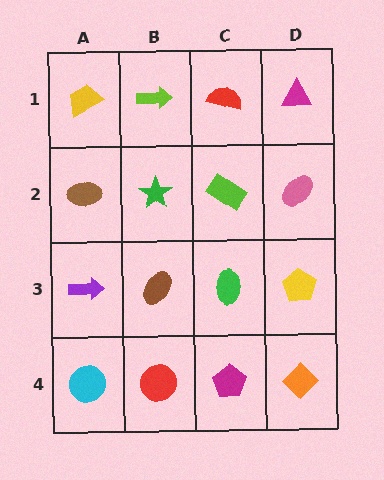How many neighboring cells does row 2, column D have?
3.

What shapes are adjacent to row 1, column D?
A pink ellipse (row 2, column D), a red semicircle (row 1, column C).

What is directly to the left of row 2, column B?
A brown ellipse.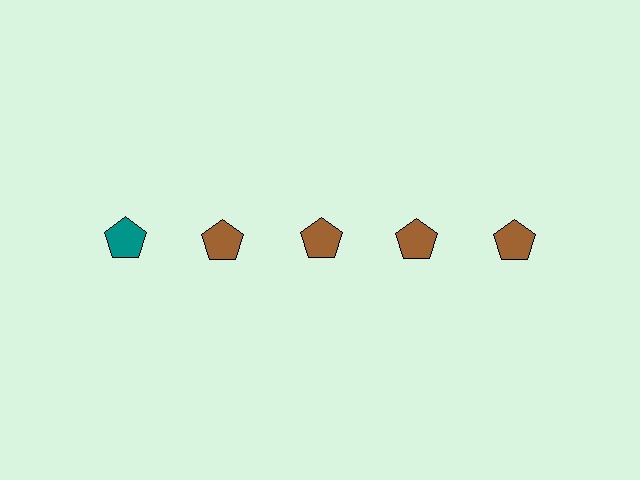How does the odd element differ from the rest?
It has a different color: teal instead of brown.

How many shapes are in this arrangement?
There are 5 shapes arranged in a grid pattern.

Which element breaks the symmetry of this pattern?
The teal pentagon in the top row, leftmost column breaks the symmetry. All other shapes are brown pentagons.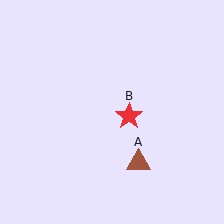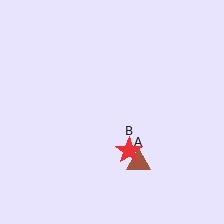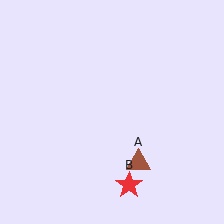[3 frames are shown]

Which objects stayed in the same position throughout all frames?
Brown triangle (object A) remained stationary.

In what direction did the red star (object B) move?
The red star (object B) moved down.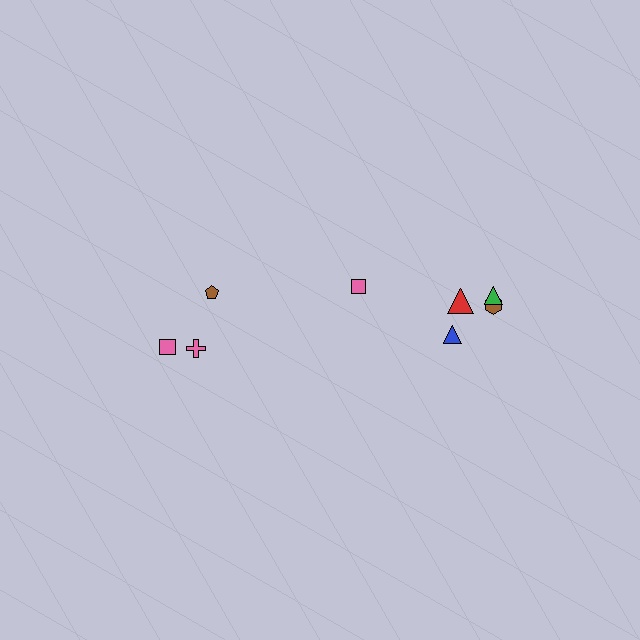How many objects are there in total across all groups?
There are 8 objects.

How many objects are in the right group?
There are 5 objects.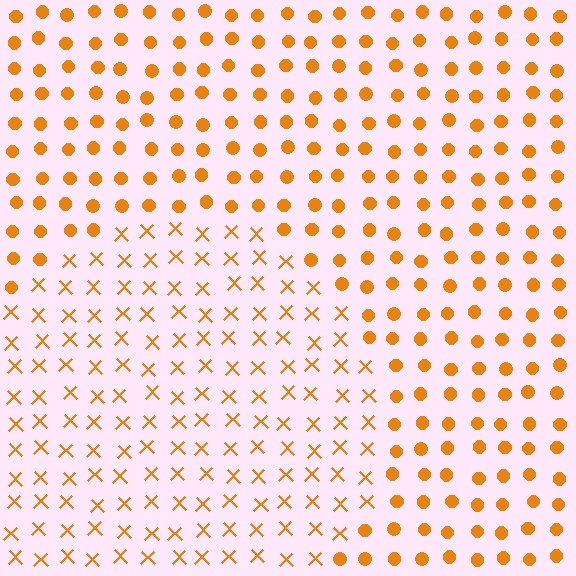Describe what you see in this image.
The image is filled with small orange elements arranged in a uniform grid. A circle-shaped region contains X marks, while the surrounding area contains circles. The boundary is defined purely by the change in element shape.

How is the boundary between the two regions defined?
The boundary is defined by a change in element shape: X marks inside vs. circles outside. All elements share the same color and spacing.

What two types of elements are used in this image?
The image uses X marks inside the circle region and circles outside it.